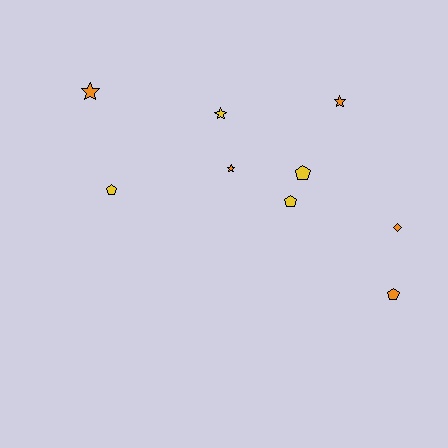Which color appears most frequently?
Orange, with 5 objects.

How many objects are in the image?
There are 9 objects.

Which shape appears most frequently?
Pentagon, with 4 objects.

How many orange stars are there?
There are 3 orange stars.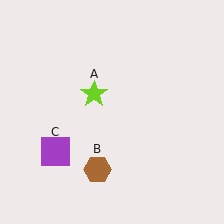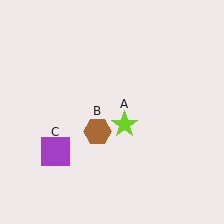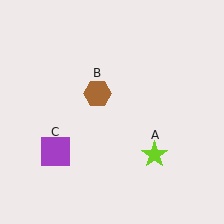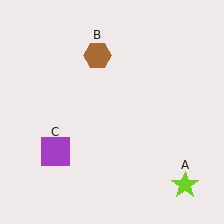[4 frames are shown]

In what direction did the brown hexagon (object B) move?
The brown hexagon (object B) moved up.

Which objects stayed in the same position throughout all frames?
Purple square (object C) remained stationary.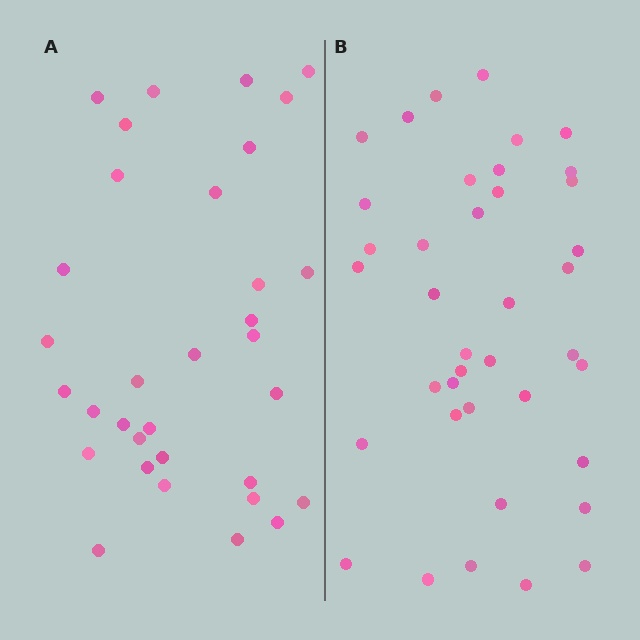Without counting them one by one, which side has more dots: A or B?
Region B (the right region) has more dots.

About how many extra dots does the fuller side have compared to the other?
Region B has about 6 more dots than region A.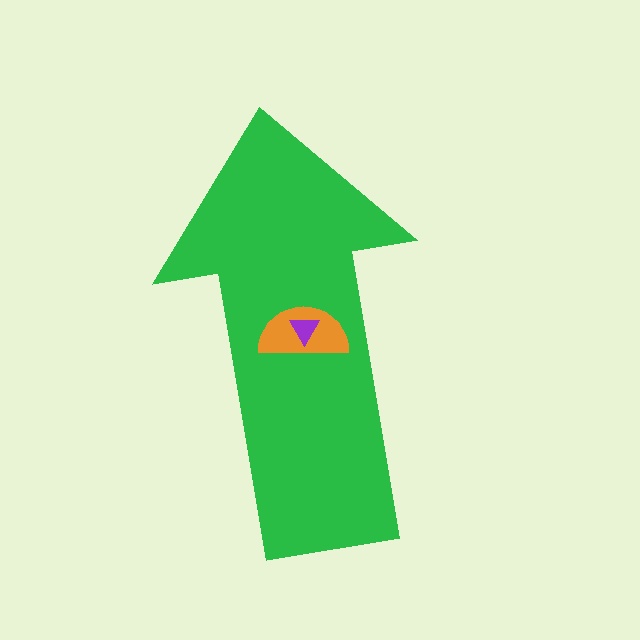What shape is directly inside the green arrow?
The orange semicircle.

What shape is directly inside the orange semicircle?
The purple triangle.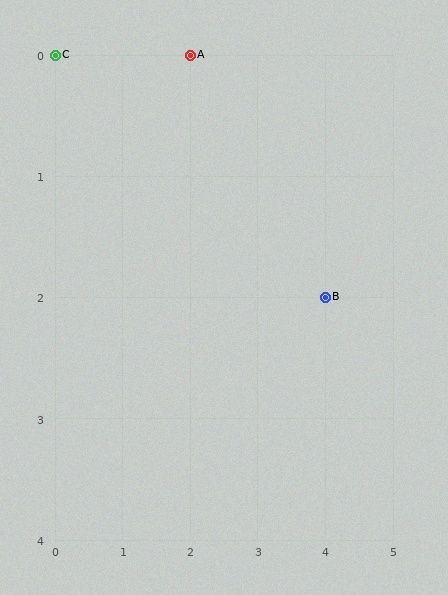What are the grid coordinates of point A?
Point A is at grid coordinates (2, 0).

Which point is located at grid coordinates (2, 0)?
Point A is at (2, 0).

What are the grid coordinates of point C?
Point C is at grid coordinates (0, 0).